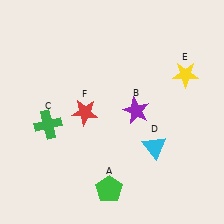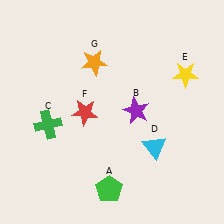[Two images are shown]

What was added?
An orange star (G) was added in Image 2.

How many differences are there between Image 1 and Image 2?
There is 1 difference between the two images.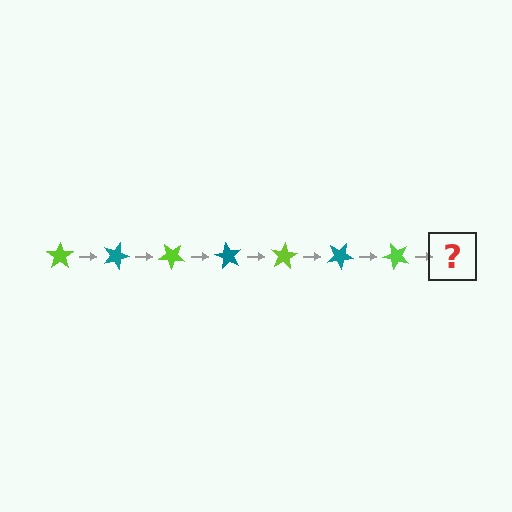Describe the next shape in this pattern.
It should be a teal star, rotated 140 degrees from the start.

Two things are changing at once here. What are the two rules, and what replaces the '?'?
The two rules are that it rotates 20 degrees each step and the color cycles through lime and teal. The '?' should be a teal star, rotated 140 degrees from the start.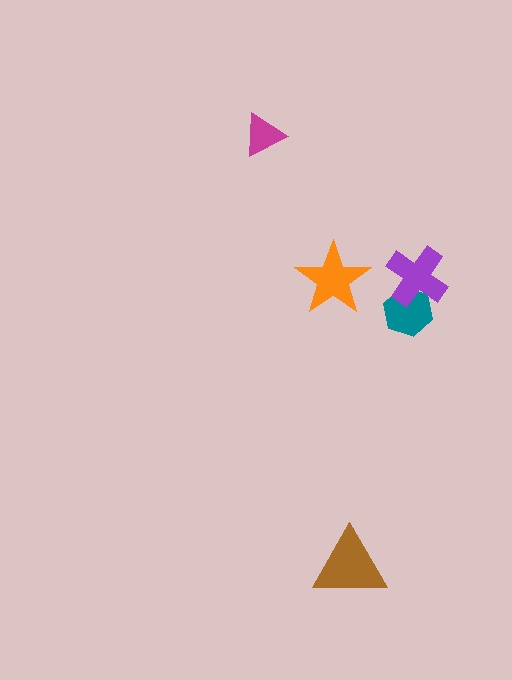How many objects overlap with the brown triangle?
0 objects overlap with the brown triangle.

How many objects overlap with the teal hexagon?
1 object overlaps with the teal hexagon.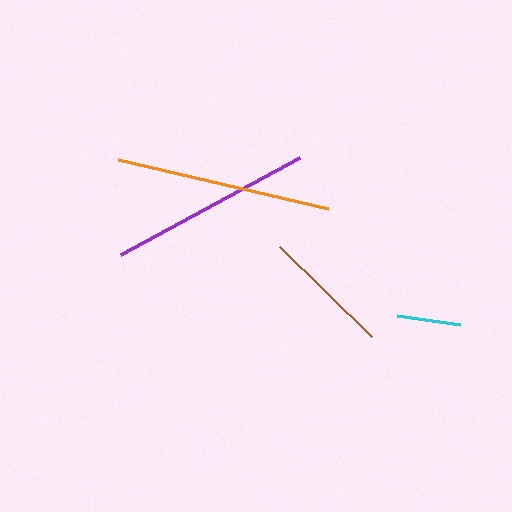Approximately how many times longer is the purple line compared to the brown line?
The purple line is approximately 1.6 times the length of the brown line.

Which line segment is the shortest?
The cyan line is the shortest at approximately 64 pixels.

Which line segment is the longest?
The orange line is the longest at approximately 216 pixels.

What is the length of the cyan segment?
The cyan segment is approximately 64 pixels long.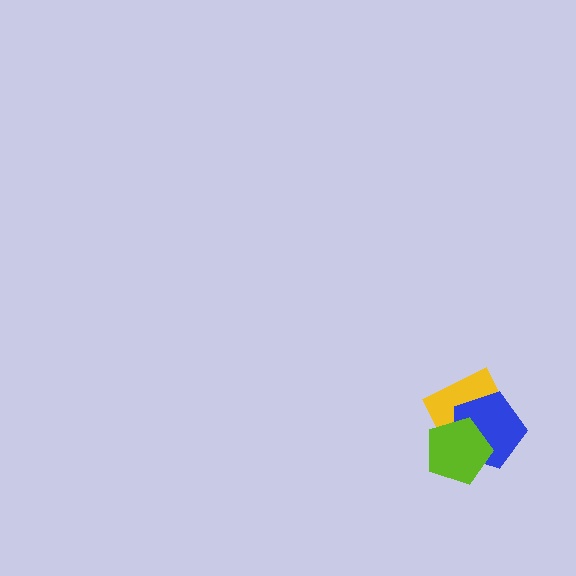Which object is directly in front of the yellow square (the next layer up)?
The blue pentagon is directly in front of the yellow square.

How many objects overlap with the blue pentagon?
2 objects overlap with the blue pentagon.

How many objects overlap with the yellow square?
2 objects overlap with the yellow square.